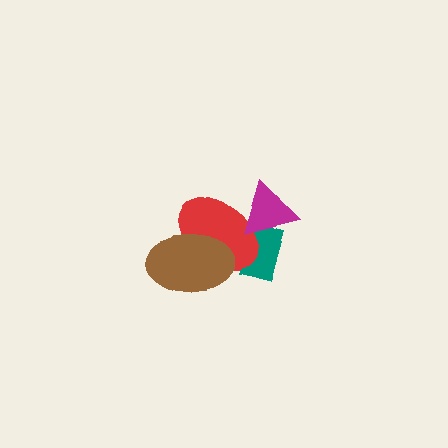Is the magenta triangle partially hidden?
No, no other shape covers it.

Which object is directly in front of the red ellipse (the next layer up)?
The brown ellipse is directly in front of the red ellipse.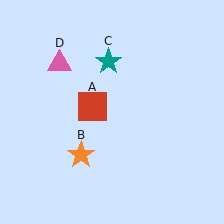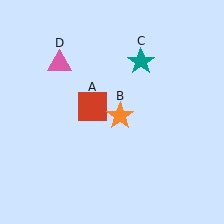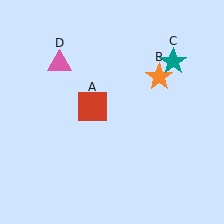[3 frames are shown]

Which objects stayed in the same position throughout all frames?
Red square (object A) and pink triangle (object D) remained stationary.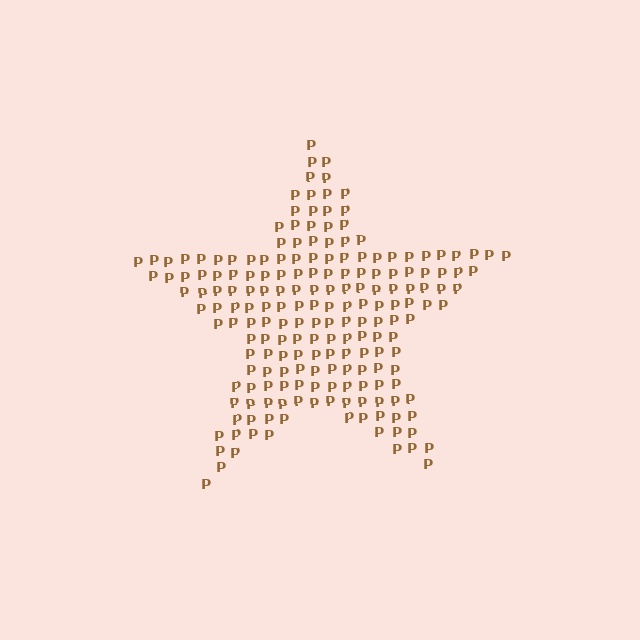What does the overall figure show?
The overall figure shows a star.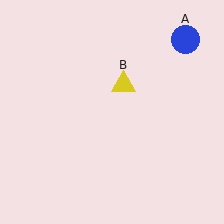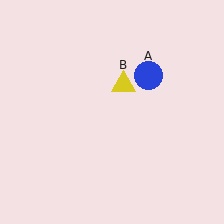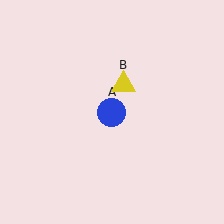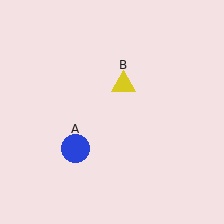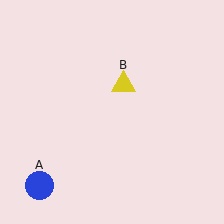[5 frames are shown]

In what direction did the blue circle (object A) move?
The blue circle (object A) moved down and to the left.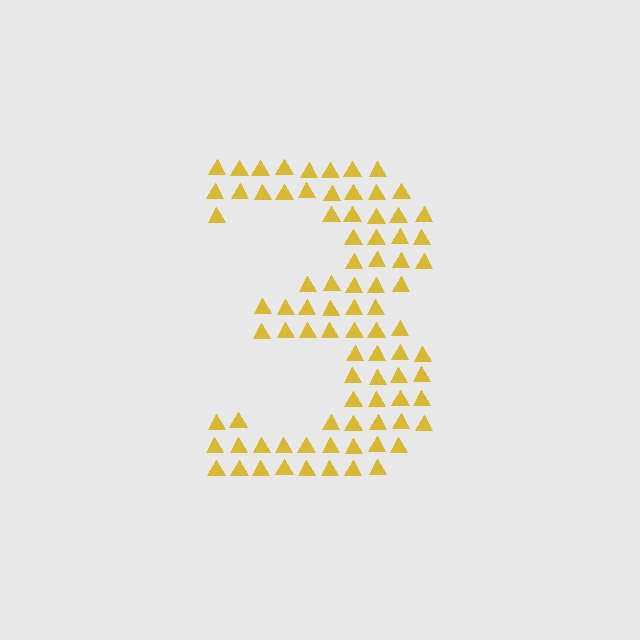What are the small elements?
The small elements are triangles.